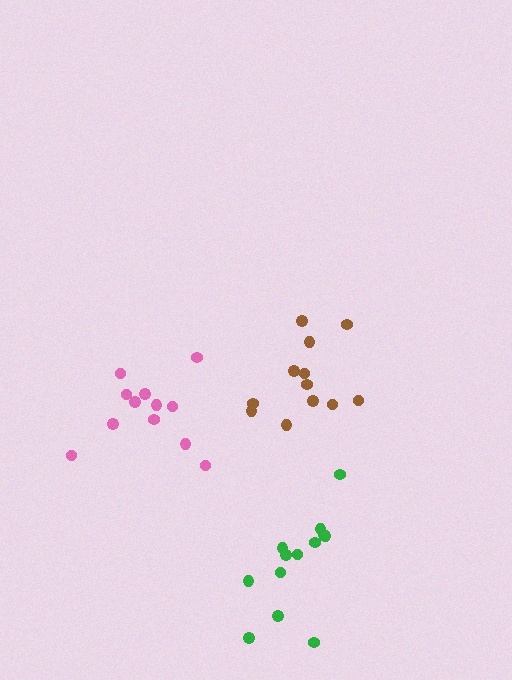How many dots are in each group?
Group 1: 12 dots, Group 2: 12 dots, Group 3: 13 dots (37 total).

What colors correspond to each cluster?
The clusters are colored: brown, pink, green.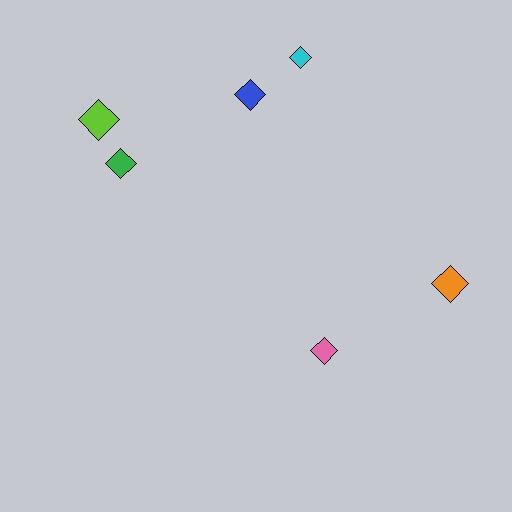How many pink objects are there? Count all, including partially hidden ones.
There is 1 pink object.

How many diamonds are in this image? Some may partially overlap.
There are 6 diamonds.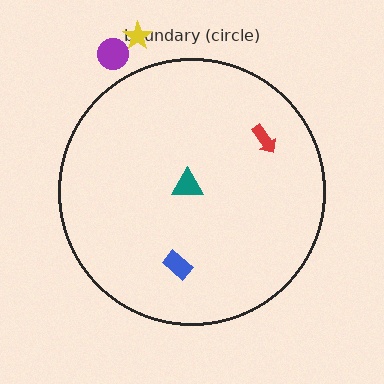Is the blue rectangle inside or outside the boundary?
Inside.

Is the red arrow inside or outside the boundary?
Inside.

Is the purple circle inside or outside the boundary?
Outside.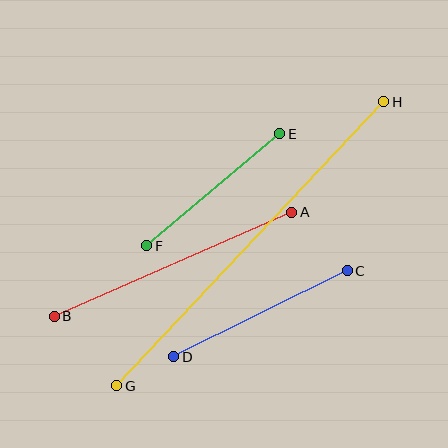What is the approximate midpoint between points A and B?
The midpoint is at approximately (173, 264) pixels.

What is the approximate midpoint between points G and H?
The midpoint is at approximately (250, 244) pixels.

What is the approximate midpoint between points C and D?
The midpoint is at approximately (260, 314) pixels.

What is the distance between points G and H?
The distance is approximately 390 pixels.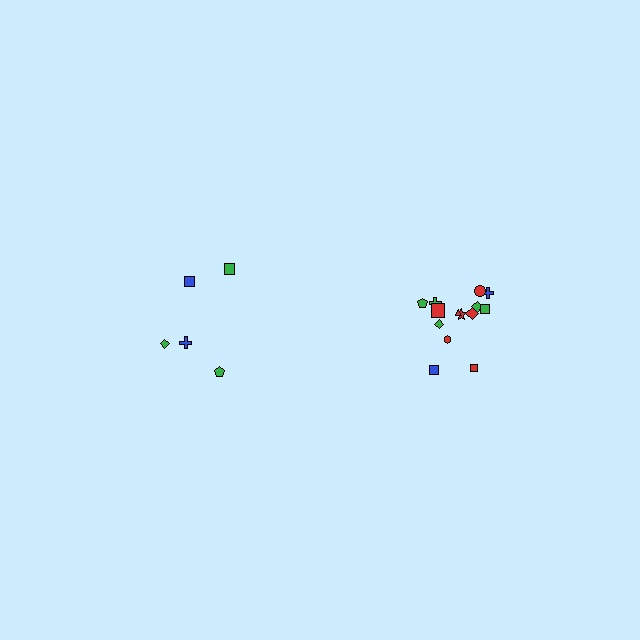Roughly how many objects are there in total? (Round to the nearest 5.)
Roughly 20 objects in total.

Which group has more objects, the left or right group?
The right group.